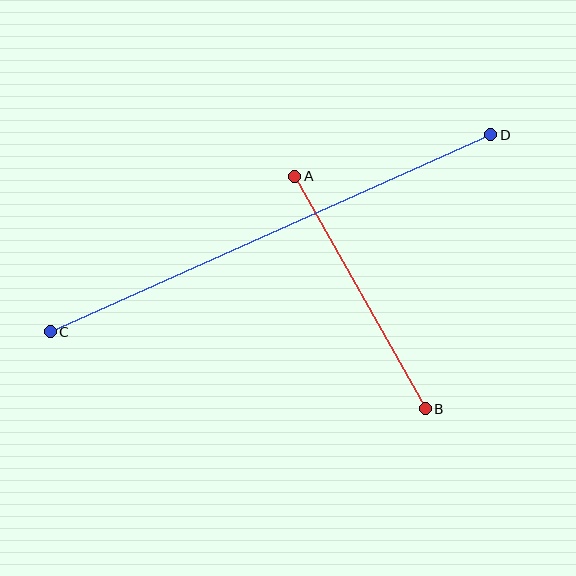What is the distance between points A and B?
The distance is approximately 267 pixels.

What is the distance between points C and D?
The distance is approximately 483 pixels.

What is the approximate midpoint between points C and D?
The midpoint is at approximately (271, 233) pixels.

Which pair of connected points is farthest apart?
Points C and D are farthest apart.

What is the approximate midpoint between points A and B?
The midpoint is at approximately (360, 293) pixels.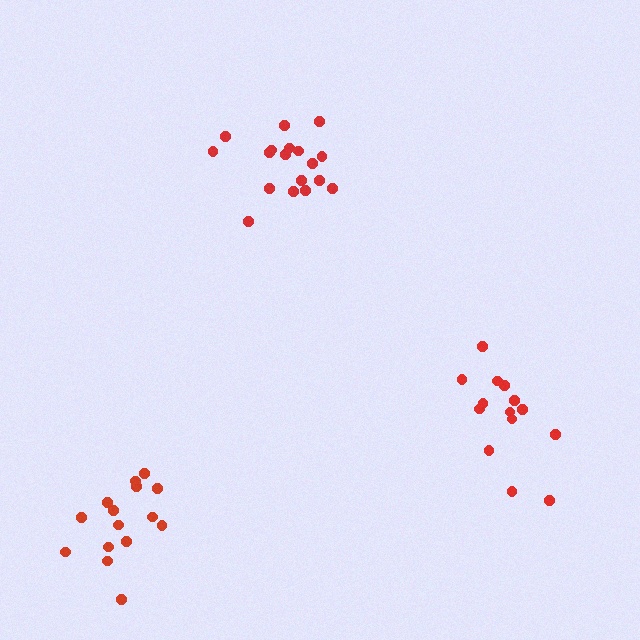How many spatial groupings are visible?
There are 3 spatial groupings.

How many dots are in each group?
Group 1: 18 dots, Group 2: 15 dots, Group 3: 14 dots (47 total).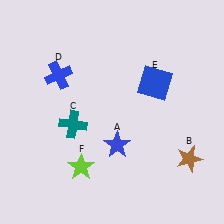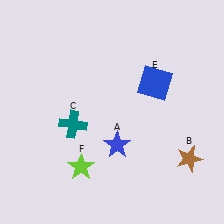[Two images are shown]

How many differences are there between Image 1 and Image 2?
There is 1 difference between the two images.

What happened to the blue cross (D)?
The blue cross (D) was removed in Image 2. It was in the top-left area of Image 1.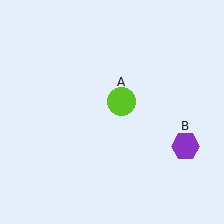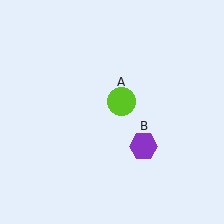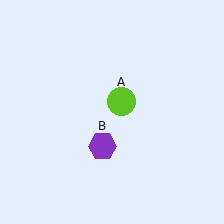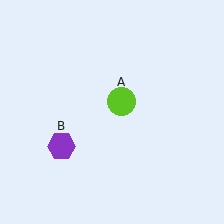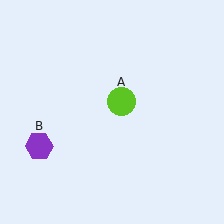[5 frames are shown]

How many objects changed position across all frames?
1 object changed position: purple hexagon (object B).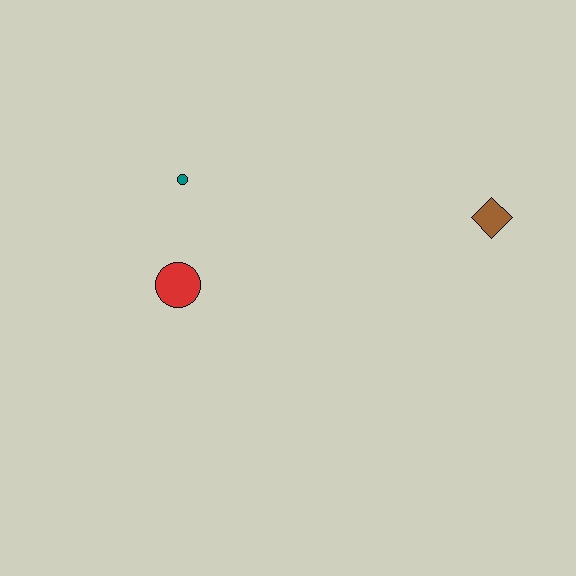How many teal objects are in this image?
There is 1 teal object.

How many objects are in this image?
There are 3 objects.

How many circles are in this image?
There are 2 circles.